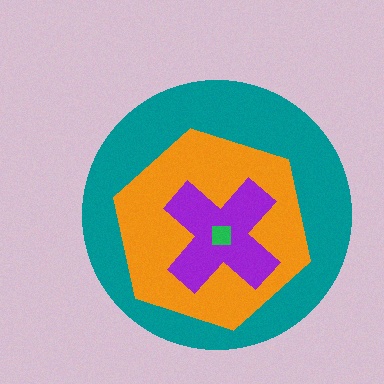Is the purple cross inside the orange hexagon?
Yes.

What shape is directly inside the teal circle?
The orange hexagon.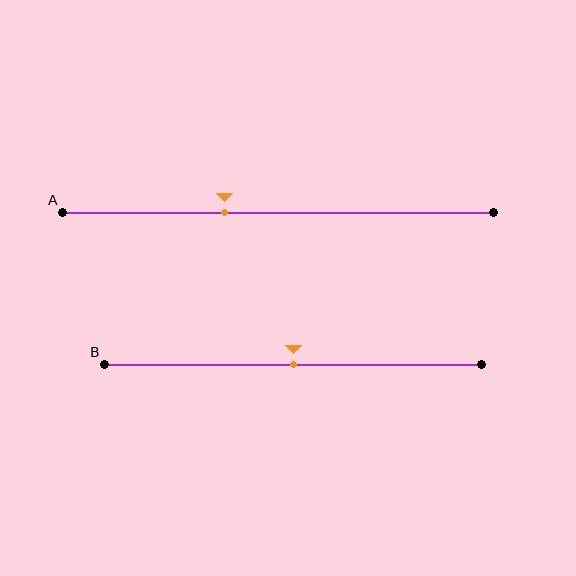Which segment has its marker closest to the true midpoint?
Segment B has its marker closest to the true midpoint.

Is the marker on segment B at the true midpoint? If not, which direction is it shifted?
Yes, the marker on segment B is at the true midpoint.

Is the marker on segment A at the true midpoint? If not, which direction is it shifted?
No, the marker on segment A is shifted to the left by about 12% of the segment length.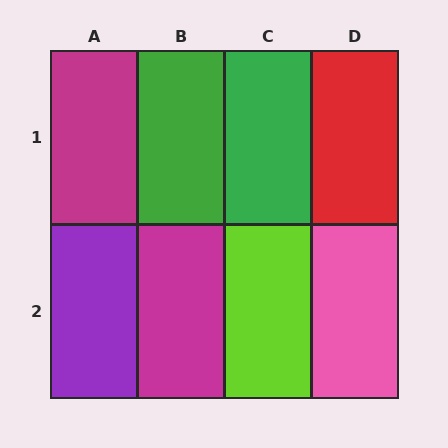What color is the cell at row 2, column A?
Purple.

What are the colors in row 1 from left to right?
Magenta, green, green, red.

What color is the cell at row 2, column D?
Pink.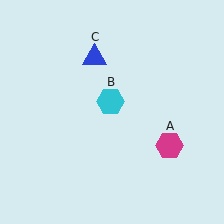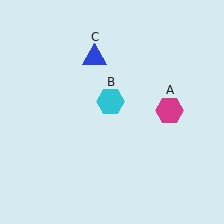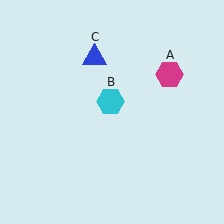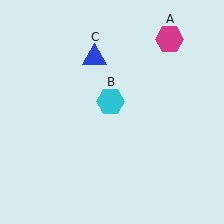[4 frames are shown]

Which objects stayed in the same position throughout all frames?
Cyan hexagon (object B) and blue triangle (object C) remained stationary.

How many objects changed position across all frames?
1 object changed position: magenta hexagon (object A).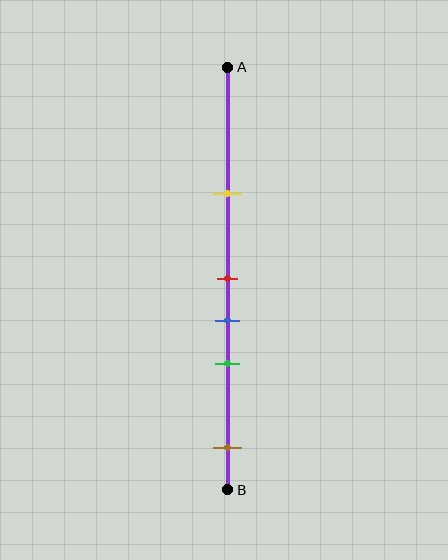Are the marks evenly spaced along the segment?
No, the marks are not evenly spaced.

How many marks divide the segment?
There are 5 marks dividing the segment.